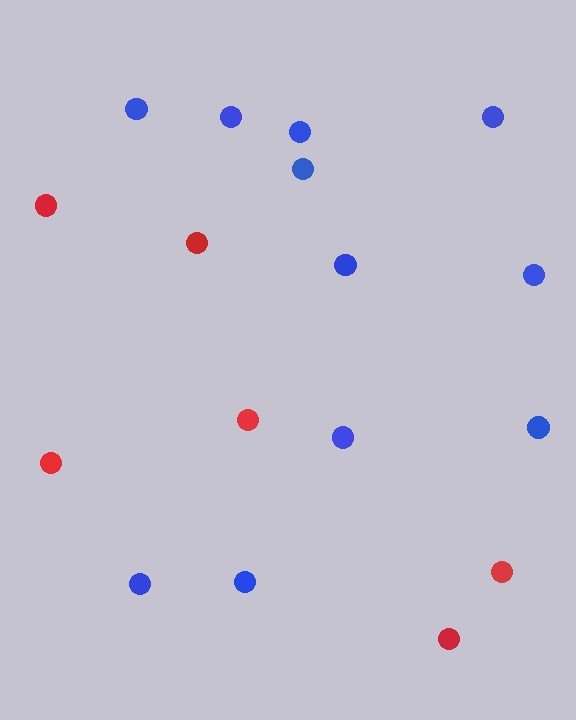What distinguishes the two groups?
There are 2 groups: one group of blue circles (11) and one group of red circles (6).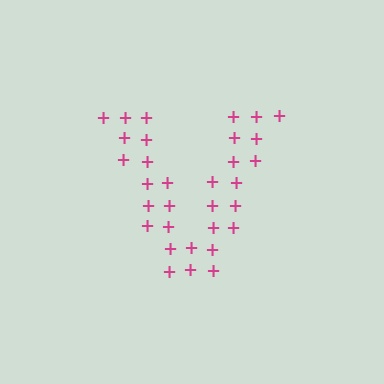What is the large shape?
The large shape is the letter V.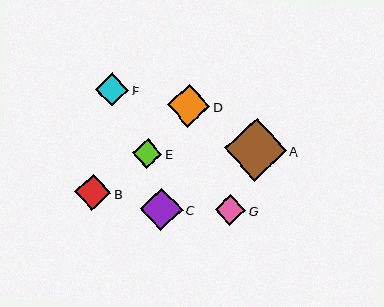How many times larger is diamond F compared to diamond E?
Diamond F is approximately 1.1 times the size of diamond E.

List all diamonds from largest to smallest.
From largest to smallest: A, C, D, B, F, G, E.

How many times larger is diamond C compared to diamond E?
Diamond C is approximately 1.4 times the size of diamond E.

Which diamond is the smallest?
Diamond E is the smallest with a size of approximately 30 pixels.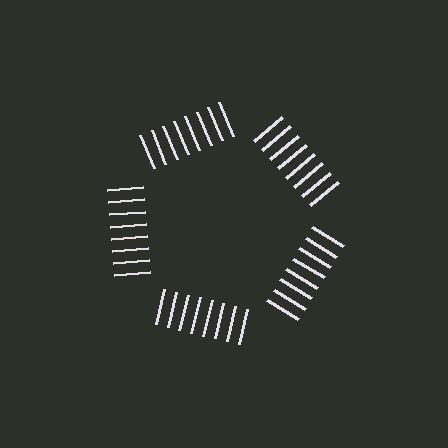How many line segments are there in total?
40 — 8 along each of the 5 edges.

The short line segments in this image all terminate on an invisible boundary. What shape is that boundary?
An illusory pentagon — the line segments terminate on its edges but no continuous stroke is drawn.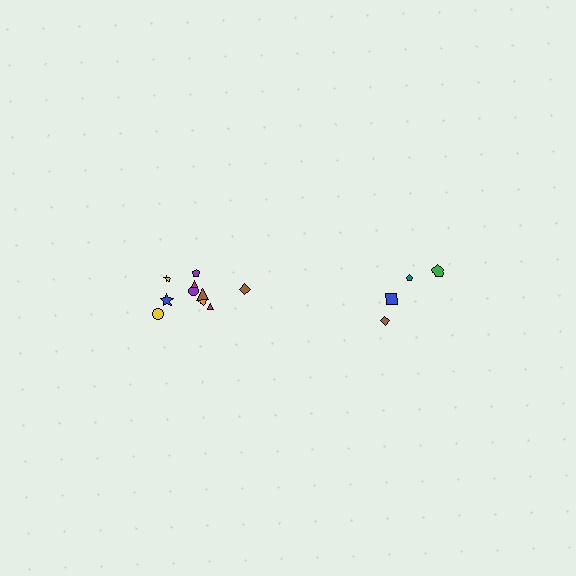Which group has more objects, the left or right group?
The left group.